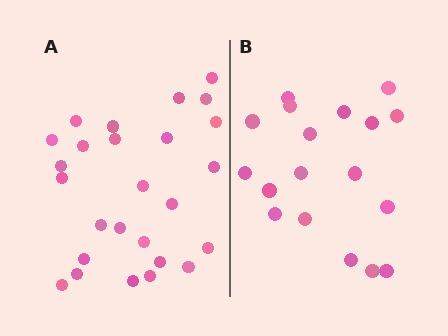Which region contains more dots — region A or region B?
Region A (the left region) has more dots.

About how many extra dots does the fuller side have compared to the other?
Region A has roughly 8 or so more dots than region B.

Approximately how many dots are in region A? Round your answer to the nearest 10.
About 30 dots. (The exact count is 26, which rounds to 30.)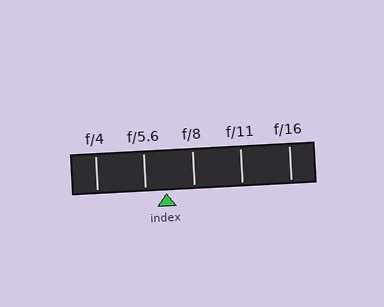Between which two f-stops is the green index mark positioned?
The index mark is between f/5.6 and f/8.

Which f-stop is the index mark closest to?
The index mark is closest to f/5.6.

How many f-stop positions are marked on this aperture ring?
There are 5 f-stop positions marked.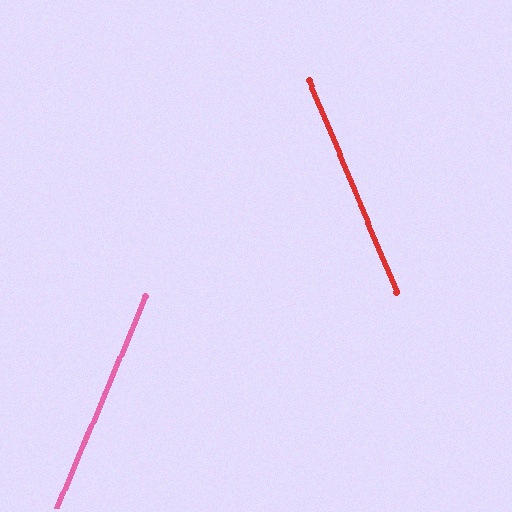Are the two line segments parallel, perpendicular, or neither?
Neither parallel nor perpendicular — they differ by about 45°.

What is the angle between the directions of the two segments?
Approximately 45 degrees.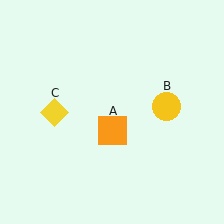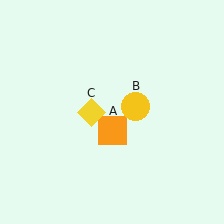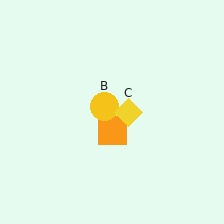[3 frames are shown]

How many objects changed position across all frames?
2 objects changed position: yellow circle (object B), yellow diamond (object C).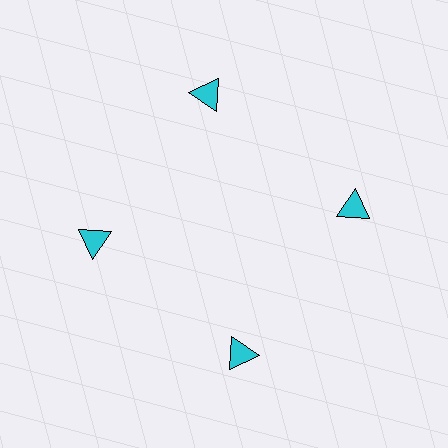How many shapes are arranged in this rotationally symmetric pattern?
There are 4 shapes, arranged in 4 groups of 1.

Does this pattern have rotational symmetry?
Yes, this pattern has 4-fold rotational symmetry. It looks the same after rotating 90 degrees around the center.